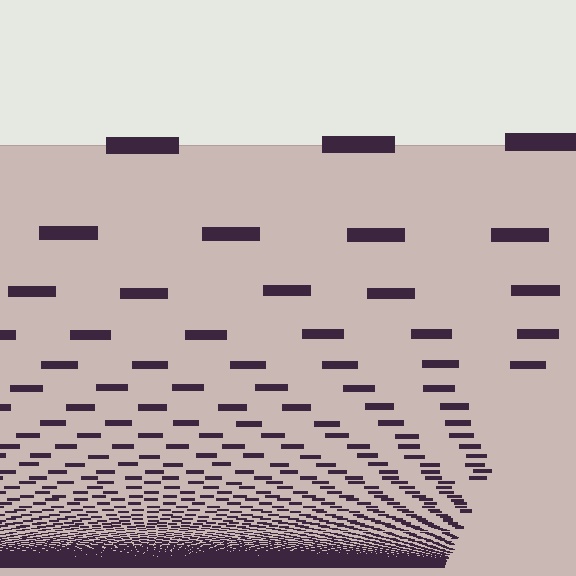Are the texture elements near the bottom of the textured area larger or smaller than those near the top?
Smaller. The gradient is inverted — elements near the bottom are smaller and denser.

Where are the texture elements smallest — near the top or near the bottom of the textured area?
Near the bottom.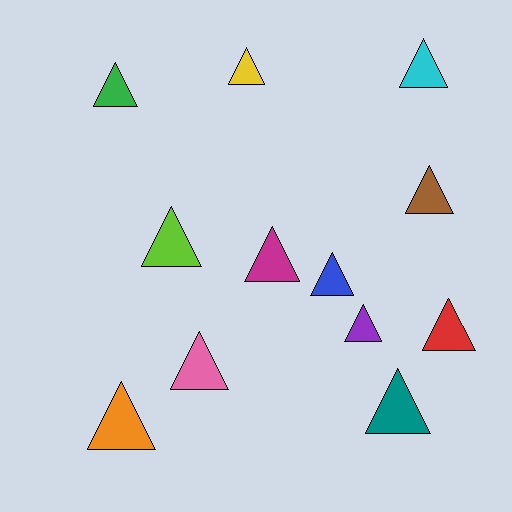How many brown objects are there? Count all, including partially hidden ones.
There is 1 brown object.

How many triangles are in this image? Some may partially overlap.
There are 12 triangles.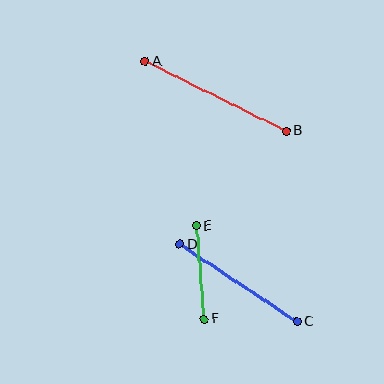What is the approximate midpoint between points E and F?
The midpoint is at approximately (200, 272) pixels.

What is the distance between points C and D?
The distance is approximately 141 pixels.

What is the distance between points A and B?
The distance is approximately 158 pixels.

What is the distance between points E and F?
The distance is approximately 93 pixels.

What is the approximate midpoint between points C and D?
The midpoint is at approximately (238, 283) pixels.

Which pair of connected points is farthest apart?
Points A and B are farthest apart.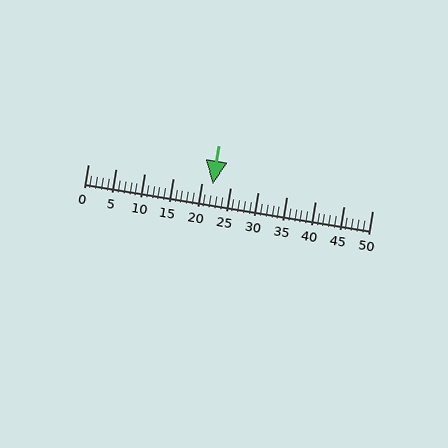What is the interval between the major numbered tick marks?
The major tick marks are spaced 5 units apart.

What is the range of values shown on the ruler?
The ruler shows values from 0 to 50.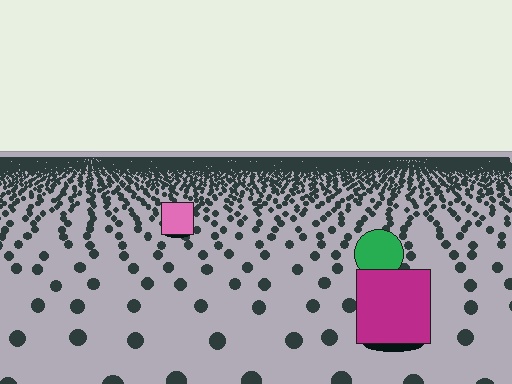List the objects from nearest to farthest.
From nearest to farthest: the magenta square, the green circle, the pink square.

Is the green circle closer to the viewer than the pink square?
Yes. The green circle is closer — you can tell from the texture gradient: the ground texture is coarser near it.